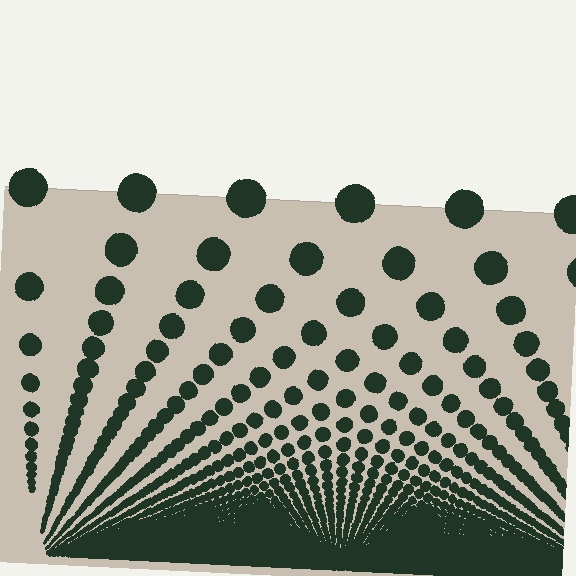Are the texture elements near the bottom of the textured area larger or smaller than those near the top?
Smaller. The gradient is inverted — elements near the bottom are smaller and denser.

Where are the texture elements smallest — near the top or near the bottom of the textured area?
Near the bottom.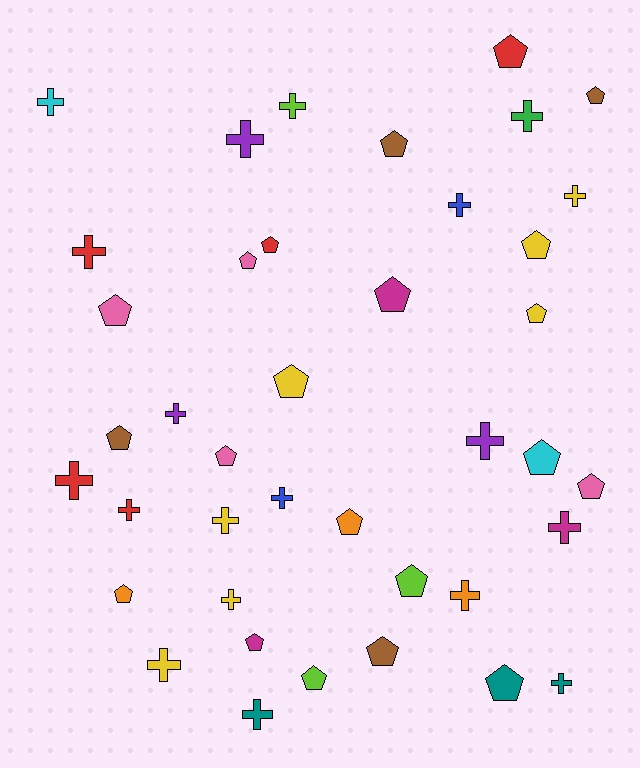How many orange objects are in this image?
There are 3 orange objects.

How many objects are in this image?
There are 40 objects.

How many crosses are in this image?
There are 19 crosses.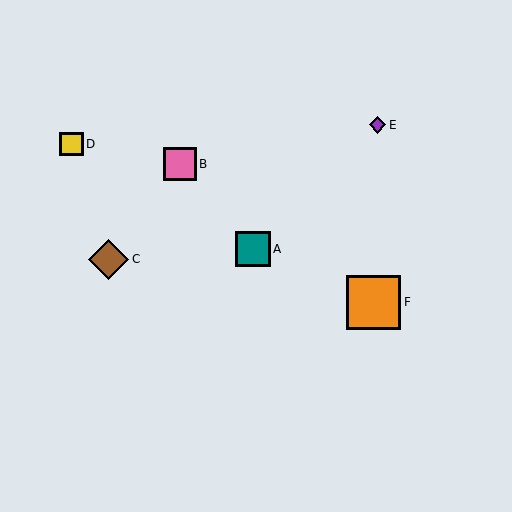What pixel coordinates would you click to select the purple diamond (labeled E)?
Click at (377, 125) to select the purple diamond E.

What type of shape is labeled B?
Shape B is a pink square.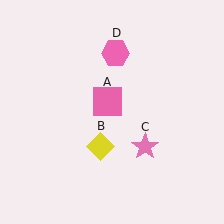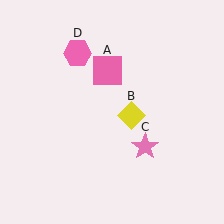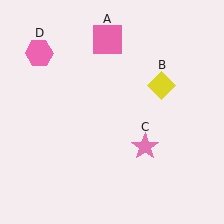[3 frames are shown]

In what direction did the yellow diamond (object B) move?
The yellow diamond (object B) moved up and to the right.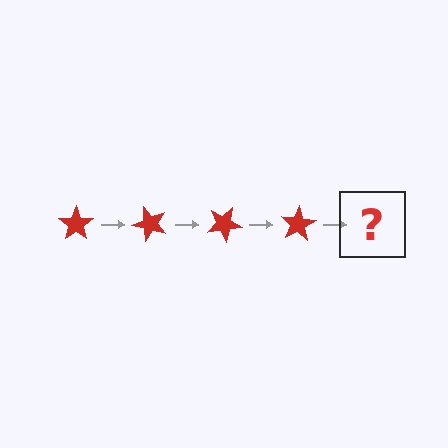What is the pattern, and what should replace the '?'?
The pattern is that the star rotates 50 degrees each step. The '?' should be a red star rotated 200 degrees.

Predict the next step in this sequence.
The next step is a red star rotated 200 degrees.